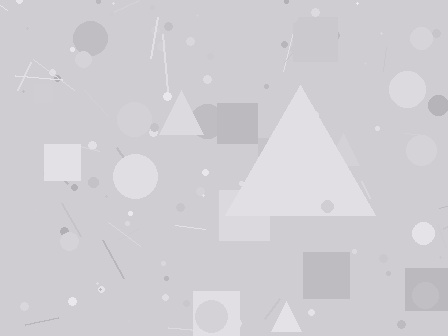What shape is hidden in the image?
A triangle is hidden in the image.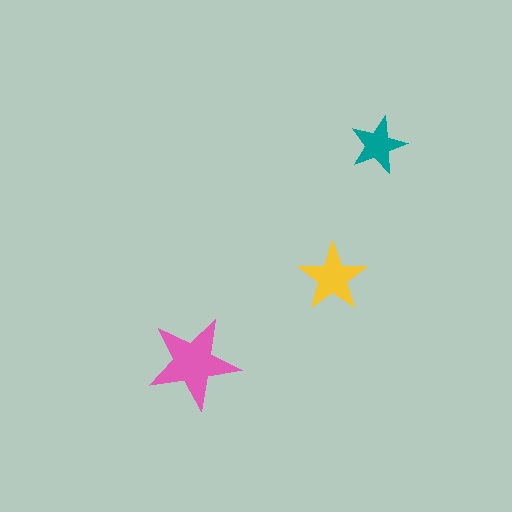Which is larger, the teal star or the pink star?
The pink one.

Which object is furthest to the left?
The pink star is leftmost.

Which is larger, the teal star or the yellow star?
The yellow one.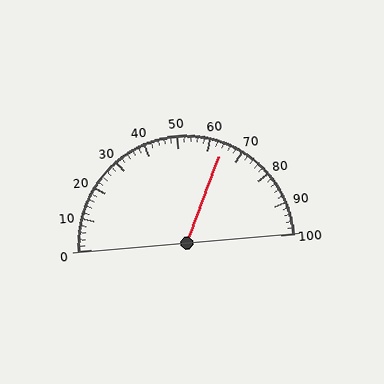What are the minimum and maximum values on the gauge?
The gauge ranges from 0 to 100.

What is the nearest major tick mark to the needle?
The nearest major tick mark is 60.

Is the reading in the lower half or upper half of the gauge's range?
The reading is in the upper half of the range (0 to 100).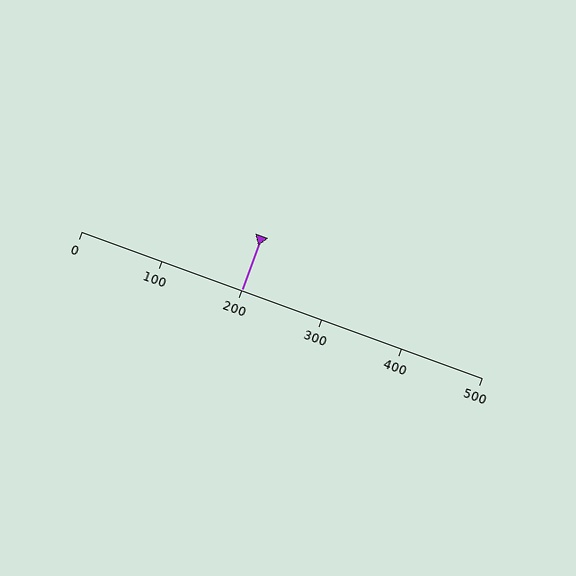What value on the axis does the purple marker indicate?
The marker indicates approximately 200.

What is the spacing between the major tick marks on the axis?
The major ticks are spaced 100 apart.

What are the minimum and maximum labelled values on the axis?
The axis runs from 0 to 500.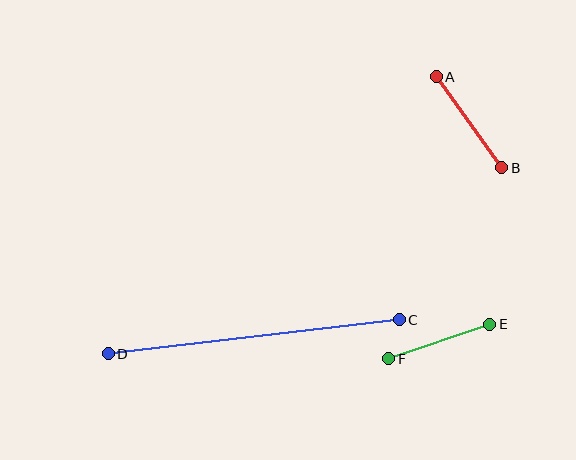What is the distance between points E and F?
The distance is approximately 107 pixels.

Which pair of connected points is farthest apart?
Points C and D are farthest apart.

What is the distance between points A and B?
The distance is approximately 112 pixels.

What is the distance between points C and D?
The distance is approximately 293 pixels.